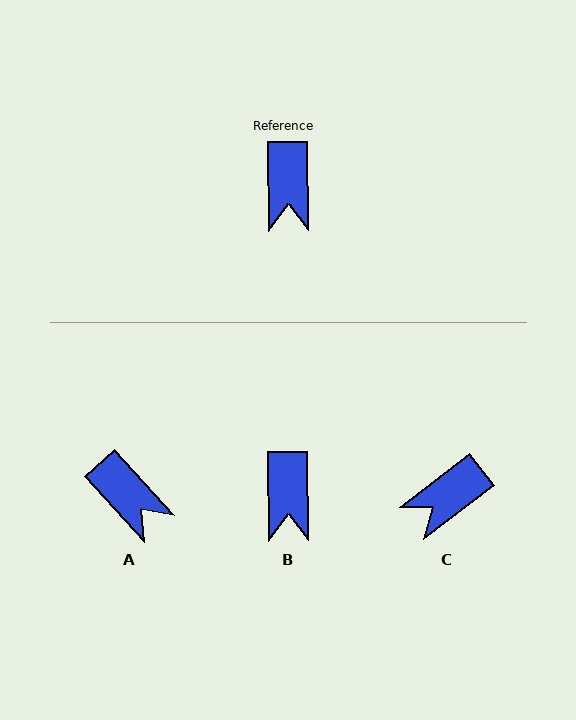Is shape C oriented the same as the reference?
No, it is off by about 53 degrees.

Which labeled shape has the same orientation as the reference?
B.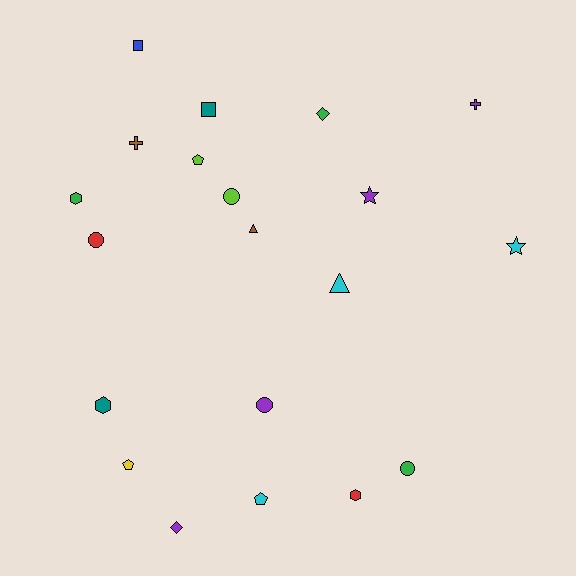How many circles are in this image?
There are 4 circles.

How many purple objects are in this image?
There are 4 purple objects.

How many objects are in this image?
There are 20 objects.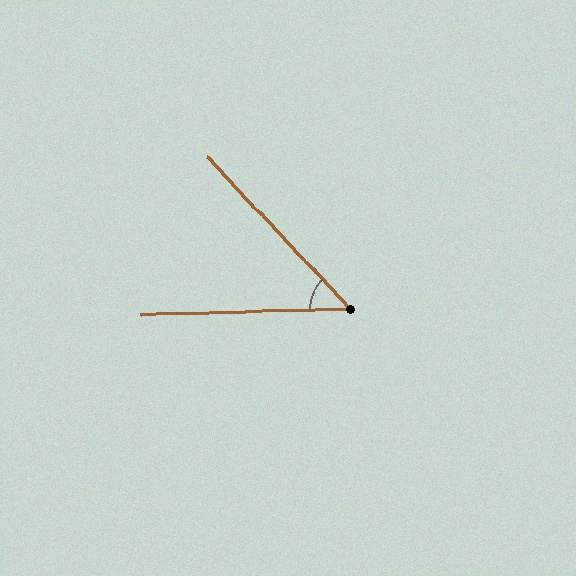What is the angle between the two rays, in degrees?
Approximately 48 degrees.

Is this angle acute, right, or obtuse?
It is acute.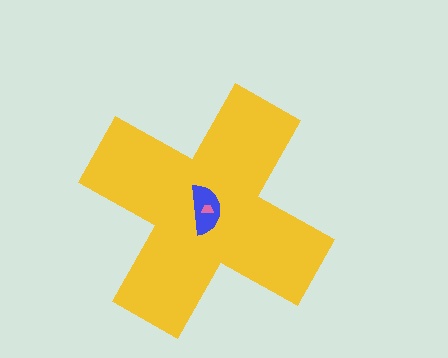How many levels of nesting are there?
3.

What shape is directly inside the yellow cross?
The blue semicircle.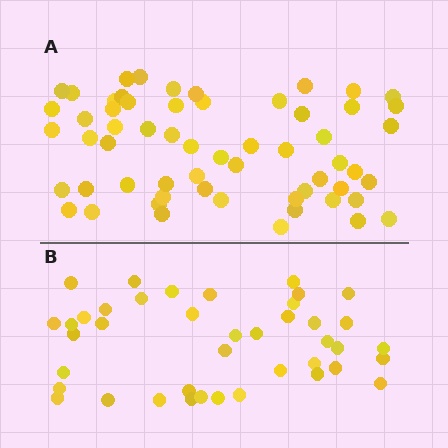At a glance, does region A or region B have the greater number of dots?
Region A (the top region) has more dots.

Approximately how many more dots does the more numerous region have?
Region A has approximately 20 more dots than region B.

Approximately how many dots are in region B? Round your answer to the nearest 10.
About 40 dots. (The exact count is 41, which rounds to 40.)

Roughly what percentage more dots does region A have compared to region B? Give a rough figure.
About 45% more.